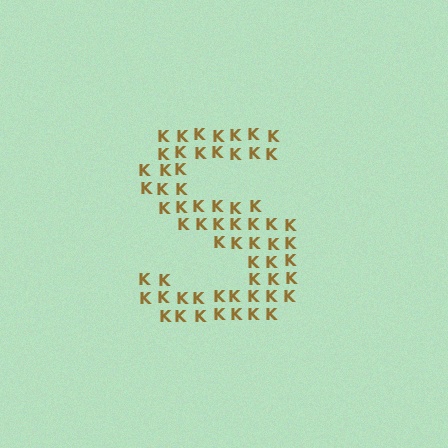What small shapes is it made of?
It is made of small letter K's.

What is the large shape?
The large shape is the letter S.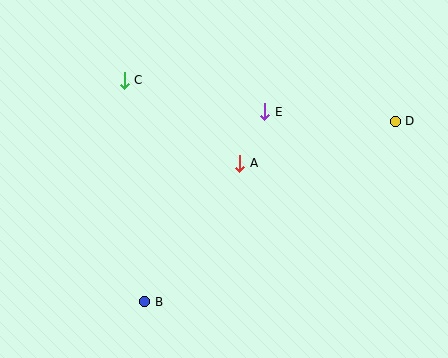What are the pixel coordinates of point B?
Point B is at (145, 302).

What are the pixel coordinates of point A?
Point A is at (240, 163).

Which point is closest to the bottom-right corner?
Point D is closest to the bottom-right corner.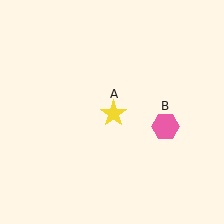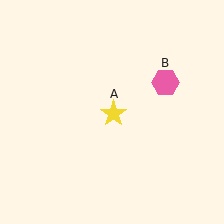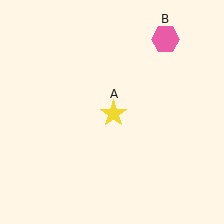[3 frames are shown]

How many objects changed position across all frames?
1 object changed position: pink hexagon (object B).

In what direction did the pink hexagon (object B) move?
The pink hexagon (object B) moved up.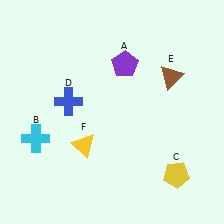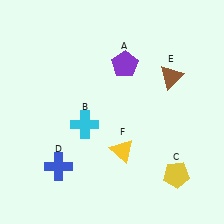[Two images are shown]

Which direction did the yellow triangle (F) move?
The yellow triangle (F) moved right.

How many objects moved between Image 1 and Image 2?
3 objects moved between the two images.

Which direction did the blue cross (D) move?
The blue cross (D) moved down.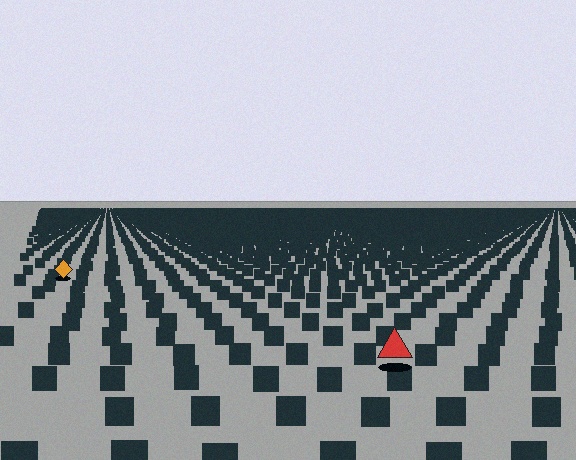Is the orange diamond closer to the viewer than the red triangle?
No. The red triangle is closer — you can tell from the texture gradient: the ground texture is coarser near it.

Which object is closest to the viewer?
The red triangle is closest. The texture marks near it are larger and more spread out.